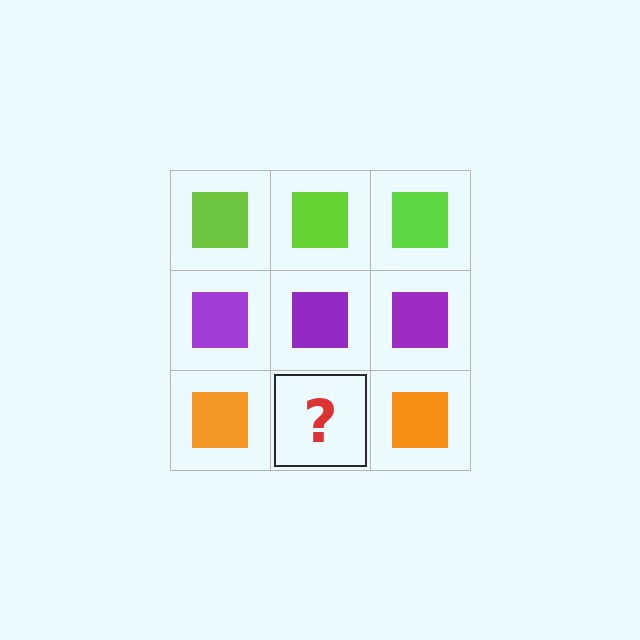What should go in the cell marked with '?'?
The missing cell should contain an orange square.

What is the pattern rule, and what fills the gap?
The rule is that each row has a consistent color. The gap should be filled with an orange square.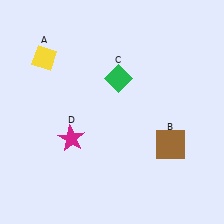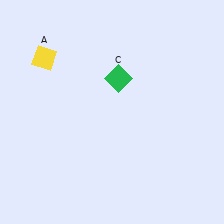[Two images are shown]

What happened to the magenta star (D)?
The magenta star (D) was removed in Image 2. It was in the bottom-left area of Image 1.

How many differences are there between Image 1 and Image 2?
There are 2 differences between the two images.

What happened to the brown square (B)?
The brown square (B) was removed in Image 2. It was in the bottom-right area of Image 1.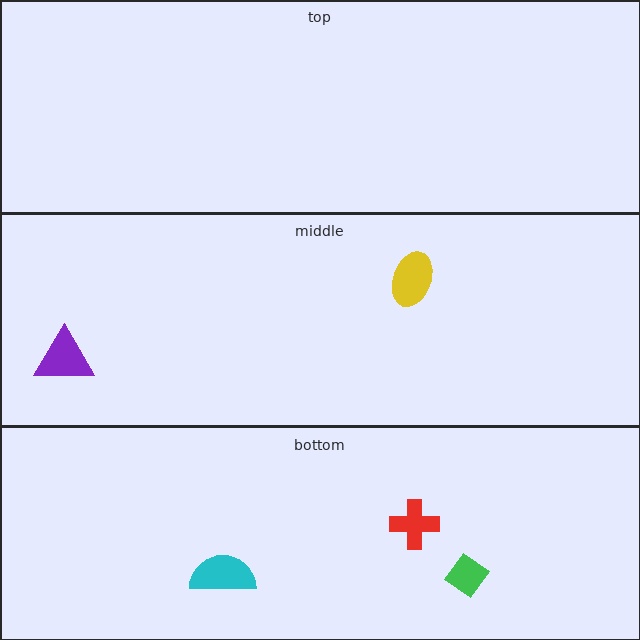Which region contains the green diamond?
The bottom region.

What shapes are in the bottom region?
The cyan semicircle, the green diamond, the red cross.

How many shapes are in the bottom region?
3.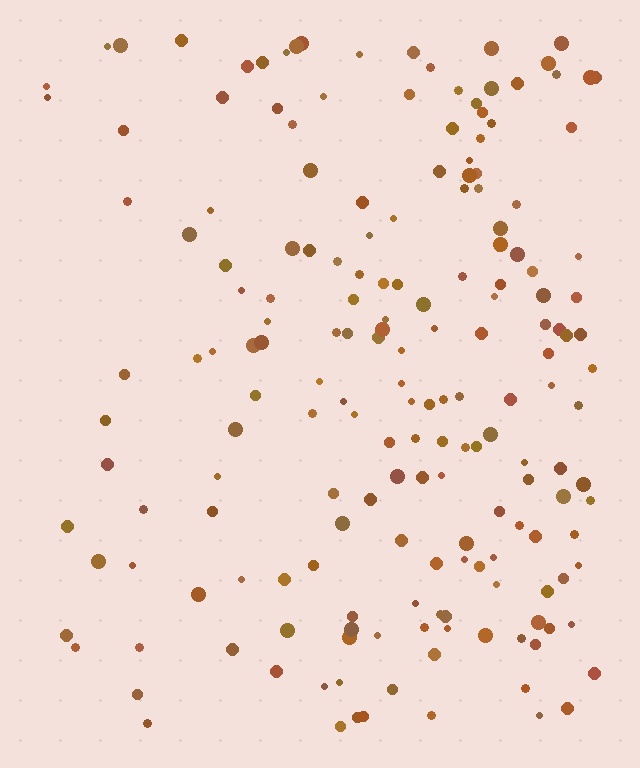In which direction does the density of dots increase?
From left to right, with the right side densest.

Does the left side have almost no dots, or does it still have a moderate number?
Still a moderate number, just noticeably fewer than the right.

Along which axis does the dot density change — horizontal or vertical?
Horizontal.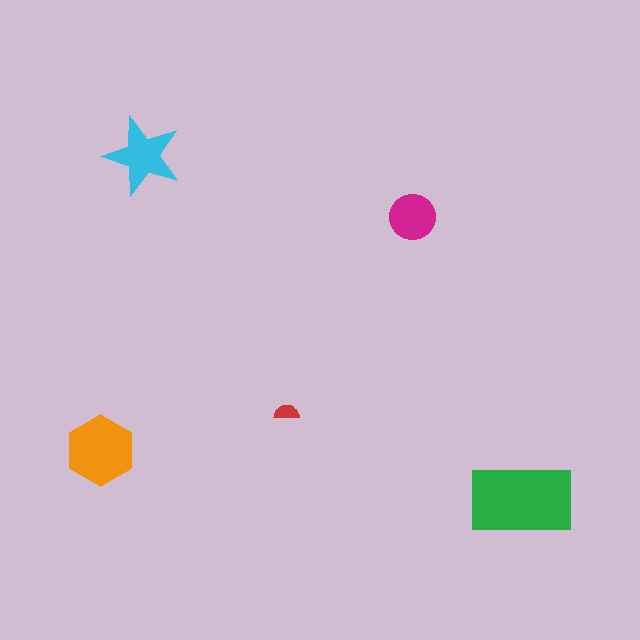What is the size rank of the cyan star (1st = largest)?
3rd.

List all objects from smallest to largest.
The red semicircle, the magenta circle, the cyan star, the orange hexagon, the green rectangle.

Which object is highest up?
The cyan star is topmost.